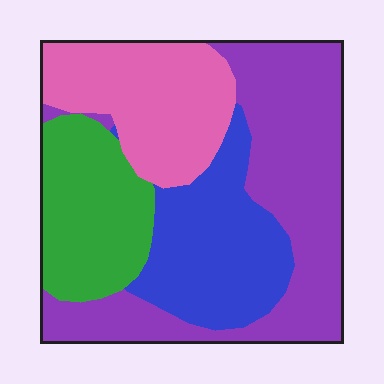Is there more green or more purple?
Purple.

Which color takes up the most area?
Purple, at roughly 35%.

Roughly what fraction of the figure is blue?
Blue covers around 20% of the figure.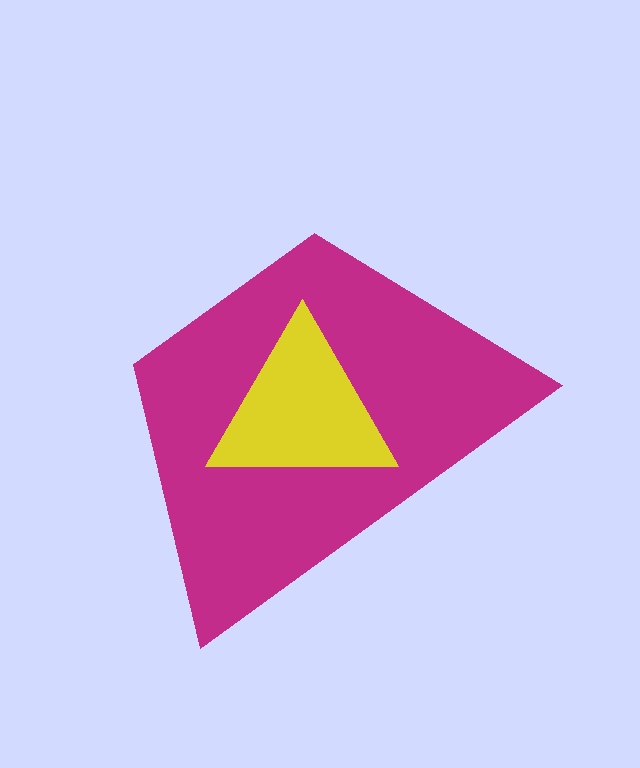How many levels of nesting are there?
2.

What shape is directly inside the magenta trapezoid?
The yellow triangle.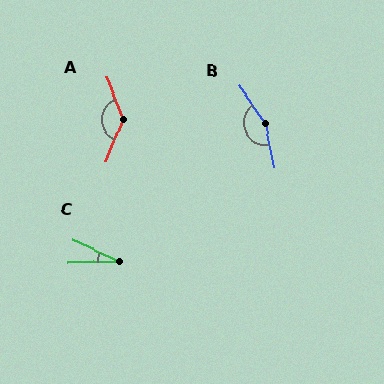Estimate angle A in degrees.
Approximately 136 degrees.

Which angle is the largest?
B, at approximately 156 degrees.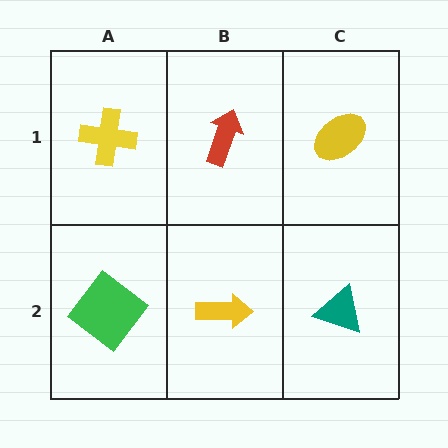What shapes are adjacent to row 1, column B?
A yellow arrow (row 2, column B), a yellow cross (row 1, column A), a yellow ellipse (row 1, column C).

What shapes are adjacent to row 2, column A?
A yellow cross (row 1, column A), a yellow arrow (row 2, column B).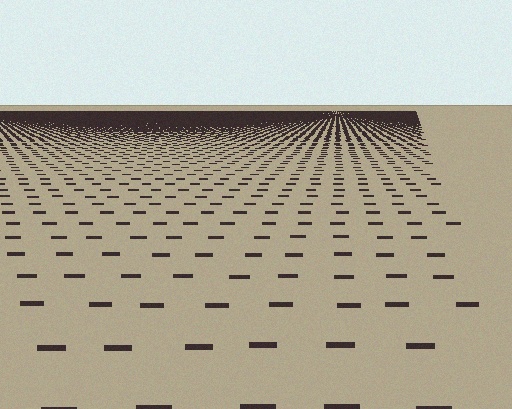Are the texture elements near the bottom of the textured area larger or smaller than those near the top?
Larger. Near the bottom, elements are closer to the viewer and appear at a bigger on-screen size.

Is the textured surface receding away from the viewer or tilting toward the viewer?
The surface is receding away from the viewer. Texture elements get smaller and denser toward the top.